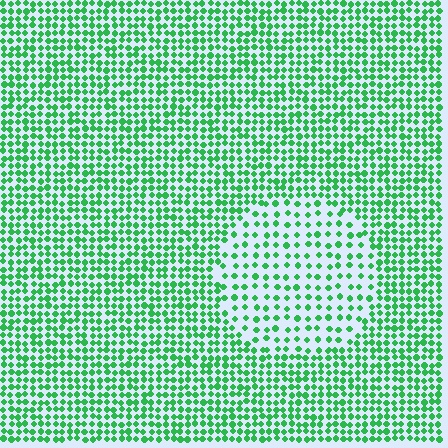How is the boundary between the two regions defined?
The boundary is defined by a change in element density (approximately 2.0x ratio). All elements are the same color, size, and shape.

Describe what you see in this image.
The image contains small green elements arranged at two different densities. A circle-shaped region is visible where the elements are less densely packed than the surrounding area.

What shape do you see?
I see a circle.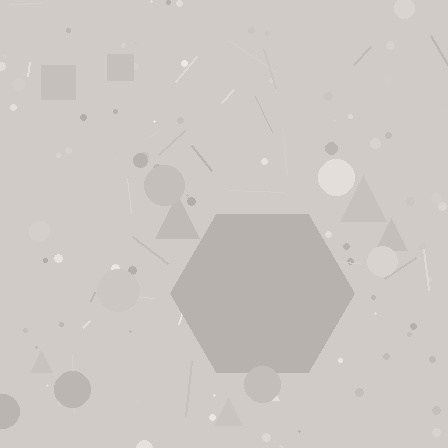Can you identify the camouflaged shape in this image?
The camouflaged shape is a hexagon.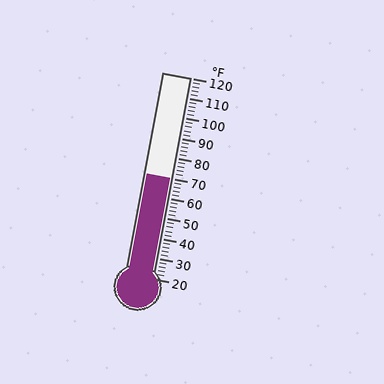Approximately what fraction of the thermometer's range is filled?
The thermometer is filled to approximately 50% of its range.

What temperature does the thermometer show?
The thermometer shows approximately 70°F.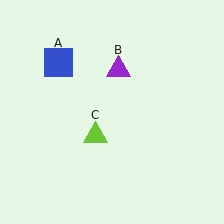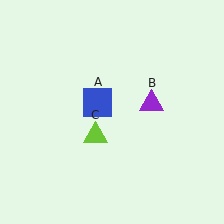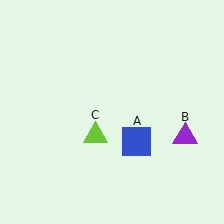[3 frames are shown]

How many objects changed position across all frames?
2 objects changed position: blue square (object A), purple triangle (object B).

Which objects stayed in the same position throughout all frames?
Lime triangle (object C) remained stationary.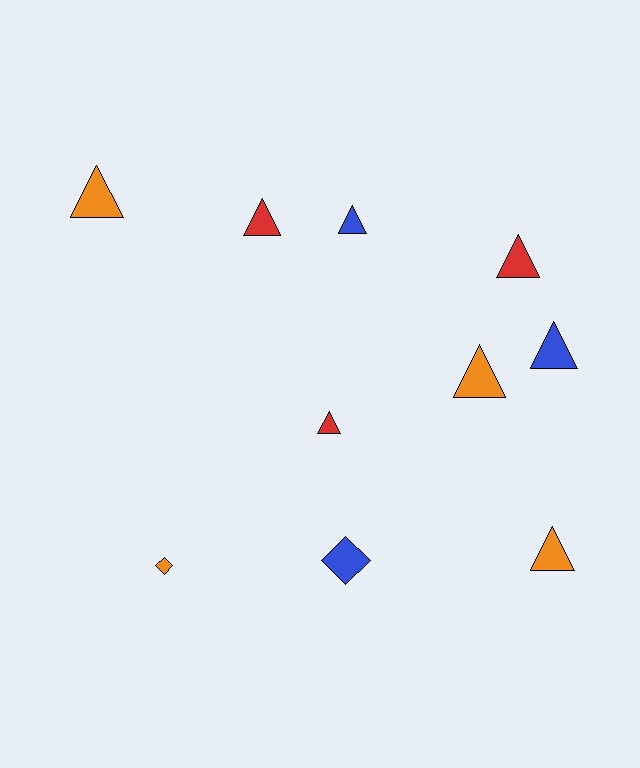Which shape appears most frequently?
Triangle, with 8 objects.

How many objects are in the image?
There are 10 objects.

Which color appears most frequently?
Orange, with 4 objects.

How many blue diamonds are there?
There is 1 blue diamond.